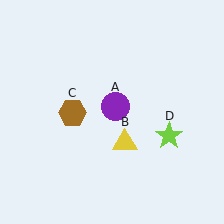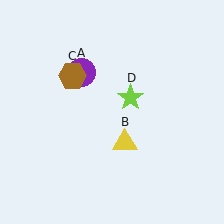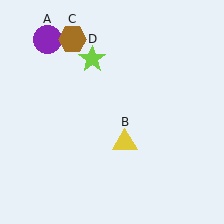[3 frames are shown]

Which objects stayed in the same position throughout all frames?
Yellow triangle (object B) remained stationary.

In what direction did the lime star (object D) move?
The lime star (object D) moved up and to the left.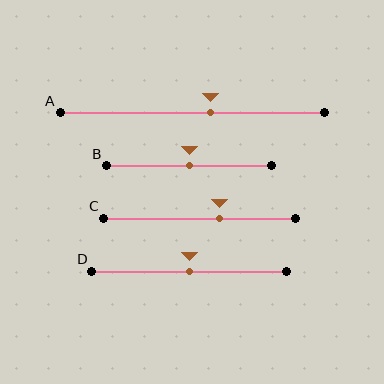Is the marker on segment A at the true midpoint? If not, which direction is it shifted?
No, the marker on segment A is shifted to the right by about 7% of the segment length.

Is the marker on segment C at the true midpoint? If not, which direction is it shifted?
No, the marker on segment C is shifted to the right by about 10% of the segment length.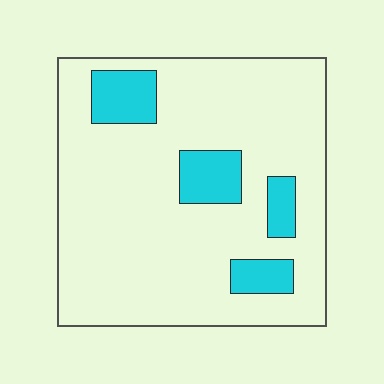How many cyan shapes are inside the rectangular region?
4.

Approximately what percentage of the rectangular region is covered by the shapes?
Approximately 15%.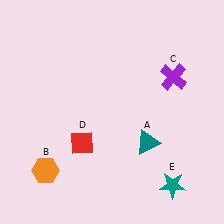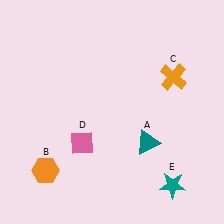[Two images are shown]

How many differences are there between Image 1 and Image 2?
There are 2 differences between the two images.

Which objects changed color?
C changed from purple to orange. D changed from red to pink.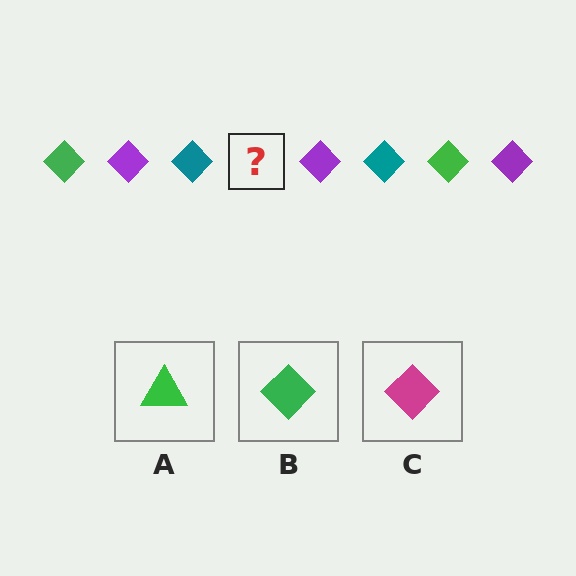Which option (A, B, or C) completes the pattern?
B.